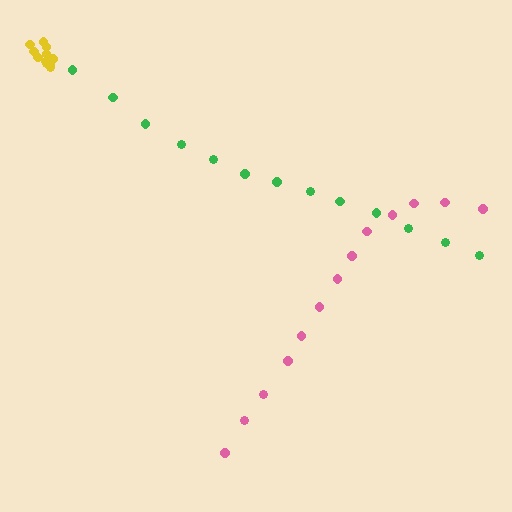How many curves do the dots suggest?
There are 3 distinct paths.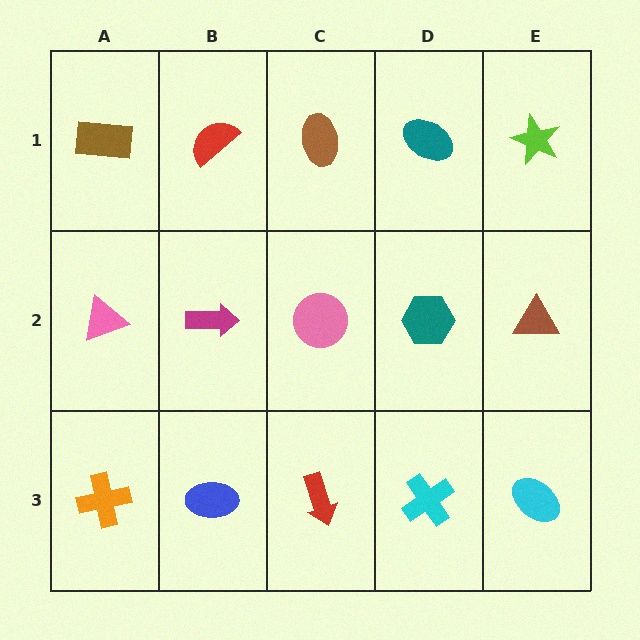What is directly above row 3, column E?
A brown triangle.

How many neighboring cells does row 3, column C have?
3.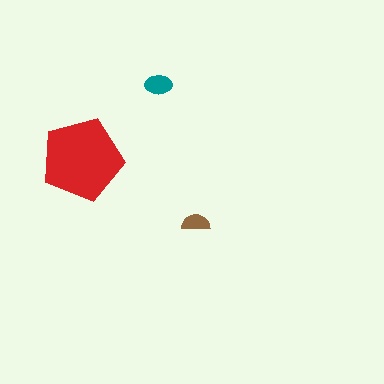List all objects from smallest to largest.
The brown semicircle, the teal ellipse, the red pentagon.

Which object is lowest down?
The brown semicircle is bottommost.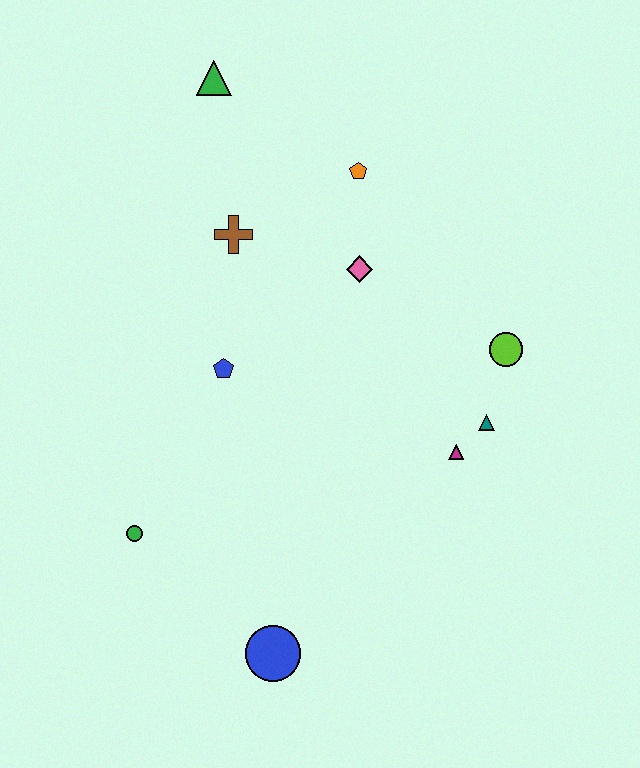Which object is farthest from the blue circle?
The green triangle is farthest from the blue circle.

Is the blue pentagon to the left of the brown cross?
Yes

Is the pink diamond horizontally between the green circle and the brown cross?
No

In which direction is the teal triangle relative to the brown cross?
The teal triangle is to the right of the brown cross.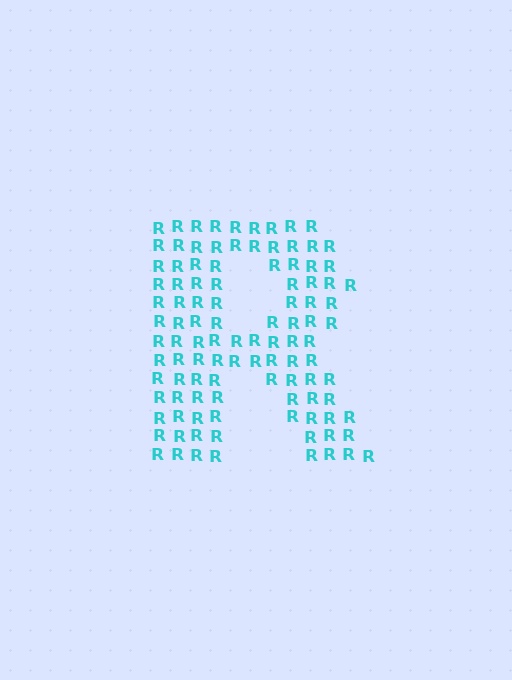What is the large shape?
The large shape is the letter R.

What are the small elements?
The small elements are letter R's.